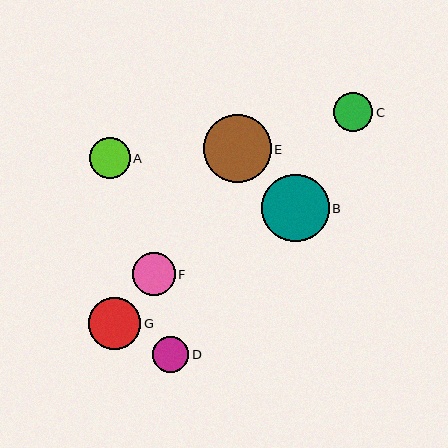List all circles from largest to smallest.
From largest to smallest: E, B, G, F, A, C, D.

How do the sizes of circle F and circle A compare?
Circle F and circle A are approximately the same size.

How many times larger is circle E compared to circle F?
Circle E is approximately 1.6 times the size of circle F.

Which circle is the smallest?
Circle D is the smallest with a size of approximately 36 pixels.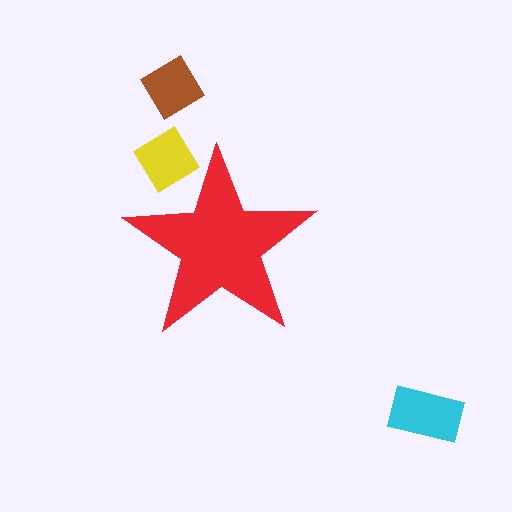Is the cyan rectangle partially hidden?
No, the cyan rectangle is fully visible.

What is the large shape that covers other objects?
A red star.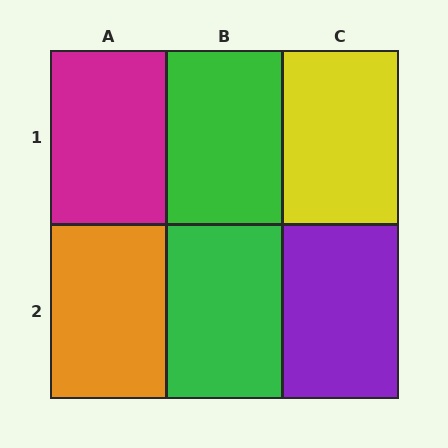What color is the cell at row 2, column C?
Purple.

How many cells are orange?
1 cell is orange.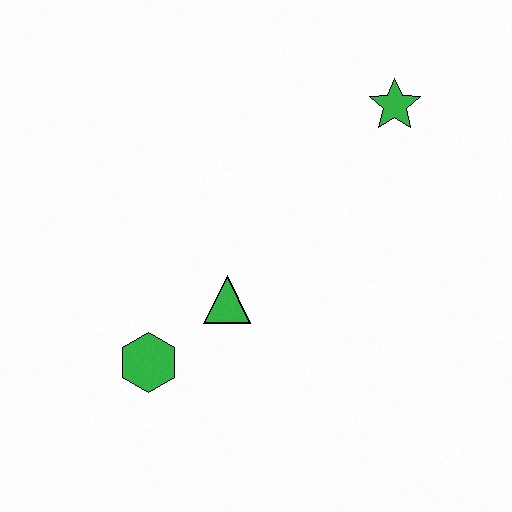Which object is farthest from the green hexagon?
The green star is farthest from the green hexagon.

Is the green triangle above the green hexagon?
Yes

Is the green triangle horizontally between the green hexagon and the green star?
Yes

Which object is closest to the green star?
The green triangle is closest to the green star.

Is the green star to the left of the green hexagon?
No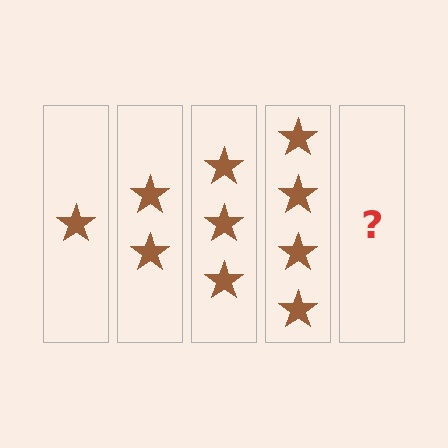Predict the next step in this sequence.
The next step is 5 stars.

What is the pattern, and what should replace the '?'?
The pattern is that each step adds one more star. The '?' should be 5 stars.